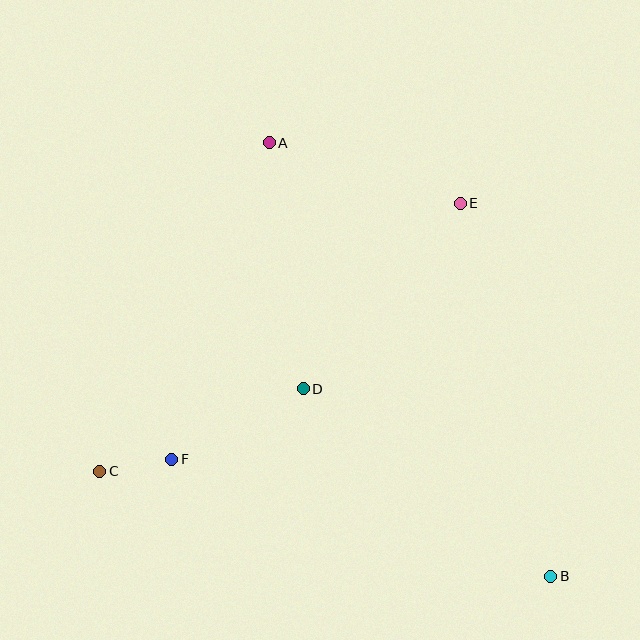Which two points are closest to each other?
Points C and F are closest to each other.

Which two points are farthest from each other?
Points A and B are farthest from each other.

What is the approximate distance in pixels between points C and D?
The distance between C and D is approximately 219 pixels.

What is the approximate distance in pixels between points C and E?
The distance between C and E is approximately 449 pixels.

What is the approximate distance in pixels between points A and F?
The distance between A and F is approximately 331 pixels.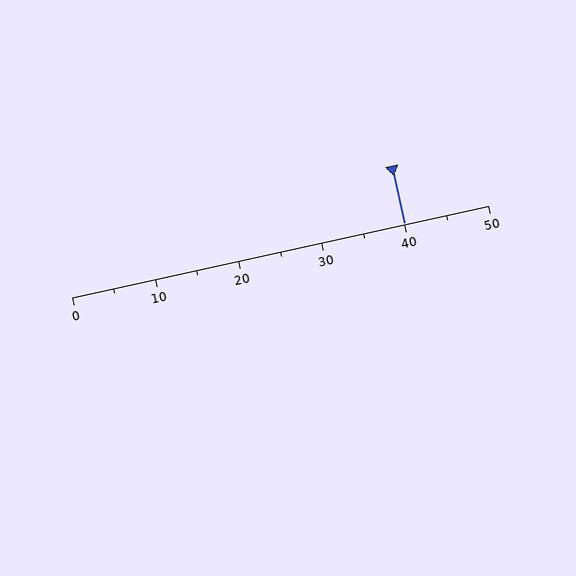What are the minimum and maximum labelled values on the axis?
The axis runs from 0 to 50.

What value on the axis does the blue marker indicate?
The marker indicates approximately 40.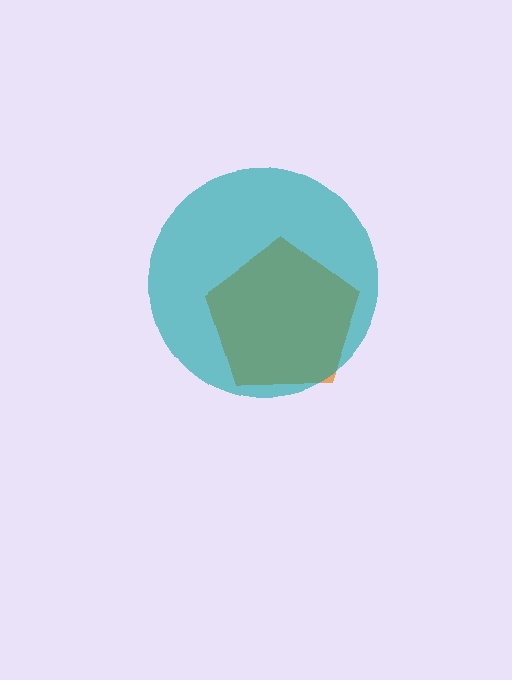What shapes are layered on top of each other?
The layered shapes are: an orange pentagon, a teal circle.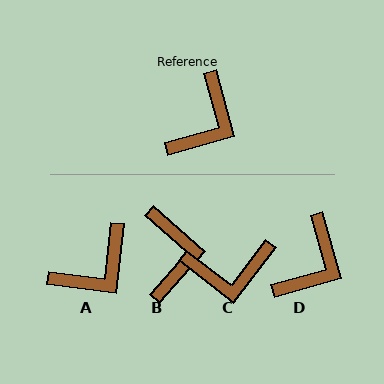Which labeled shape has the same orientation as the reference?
D.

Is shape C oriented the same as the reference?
No, it is off by about 53 degrees.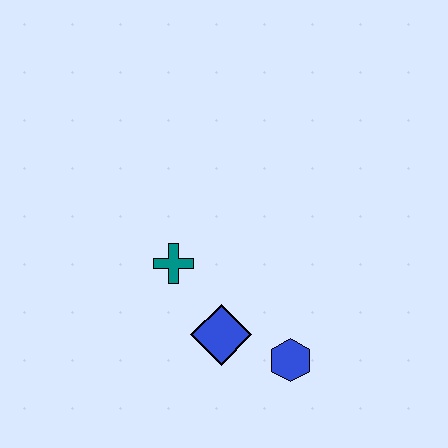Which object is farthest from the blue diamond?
The teal cross is farthest from the blue diamond.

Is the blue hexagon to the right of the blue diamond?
Yes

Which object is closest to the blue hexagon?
The blue diamond is closest to the blue hexagon.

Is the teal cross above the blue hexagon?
Yes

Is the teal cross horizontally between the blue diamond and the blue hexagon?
No